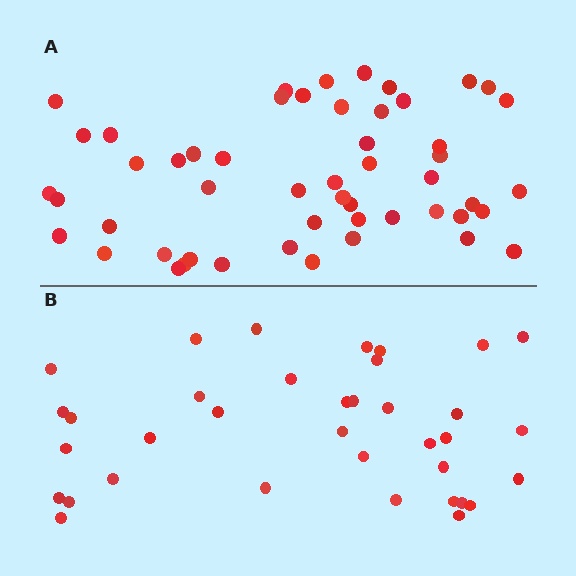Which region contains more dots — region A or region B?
Region A (the top region) has more dots.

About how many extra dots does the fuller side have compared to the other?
Region A has approximately 15 more dots than region B.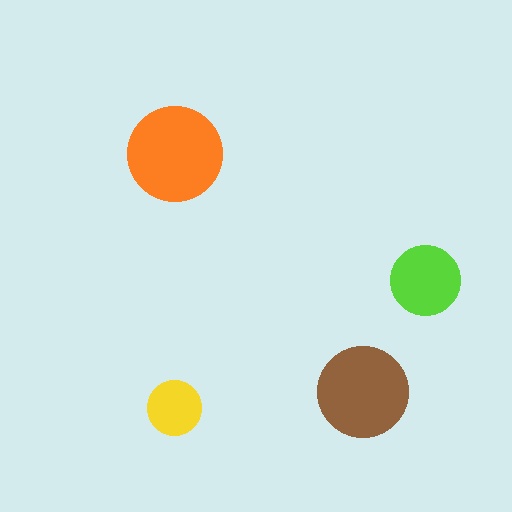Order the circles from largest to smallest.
the orange one, the brown one, the lime one, the yellow one.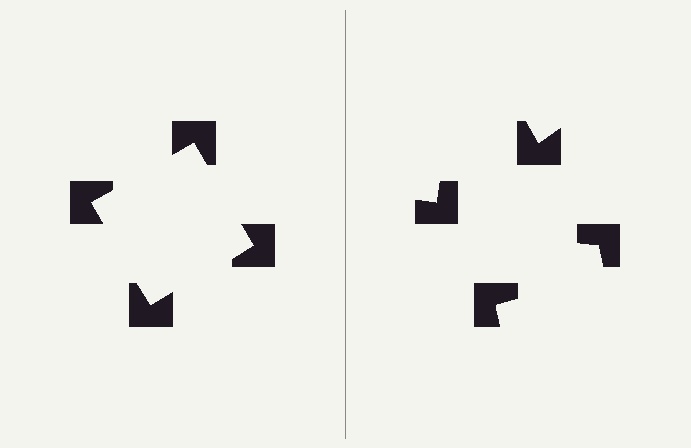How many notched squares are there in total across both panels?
8 — 4 on each side.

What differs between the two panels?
The notched squares are positioned identically on both sides; only the wedge orientations differ. On the left they align to a square; on the right they are misaligned.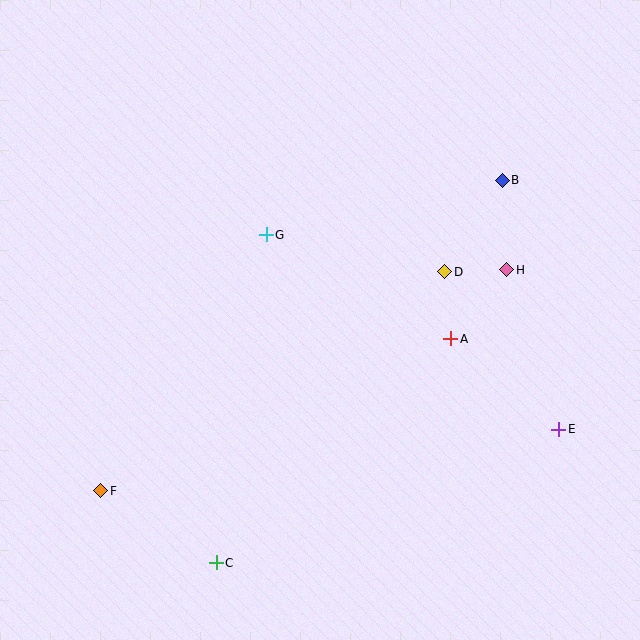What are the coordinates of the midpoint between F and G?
The midpoint between F and G is at (184, 363).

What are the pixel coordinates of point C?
Point C is at (216, 563).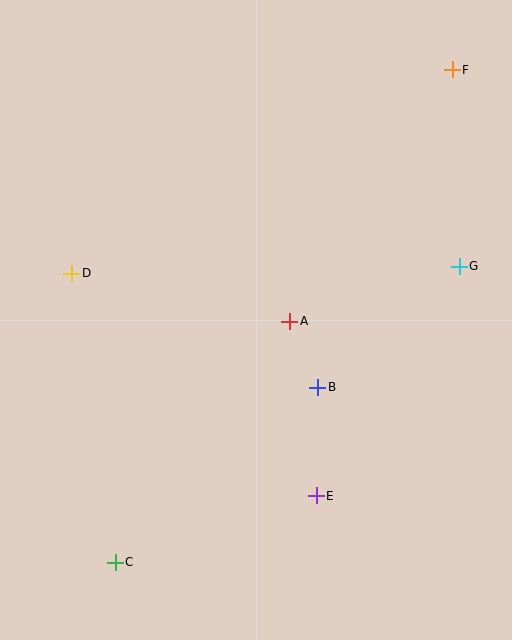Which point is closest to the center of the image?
Point A at (290, 321) is closest to the center.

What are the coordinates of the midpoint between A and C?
The midpoint between A and C is at (203, 442).